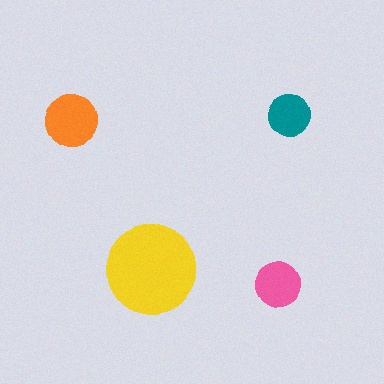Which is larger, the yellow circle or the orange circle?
The yellow one.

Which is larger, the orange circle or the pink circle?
The orange one.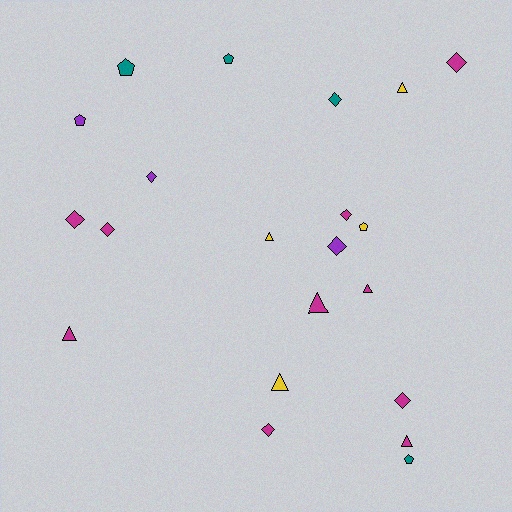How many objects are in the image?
There are 21 objects.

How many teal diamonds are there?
There is 1 teal diamond.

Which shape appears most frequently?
Diamond, with 9 objects.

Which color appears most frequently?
Magenta, with 10 objects.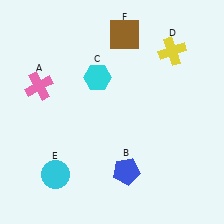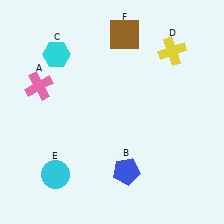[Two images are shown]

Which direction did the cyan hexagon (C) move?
The cyan hexagon (C) moved left.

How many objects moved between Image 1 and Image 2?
1 object moved between the two images.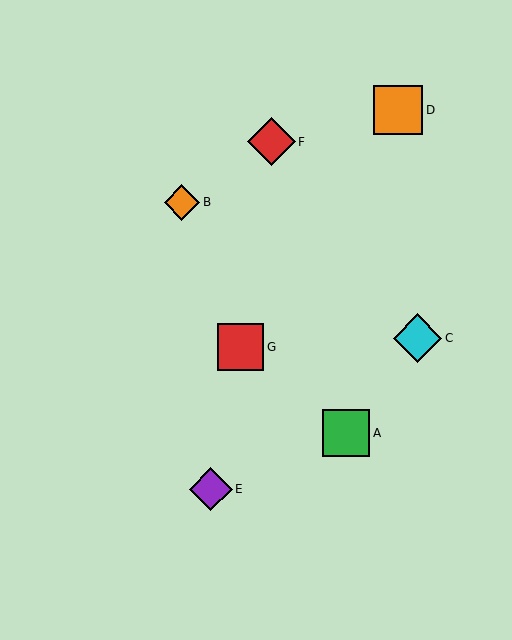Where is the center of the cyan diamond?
The center of the cyan diamond is at (417, 338).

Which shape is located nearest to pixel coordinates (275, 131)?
The red diamond (labeled F) at (272, 142) is nearest to that location.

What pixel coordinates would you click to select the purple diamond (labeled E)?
Click at (211, 489) to select the purple diamond E.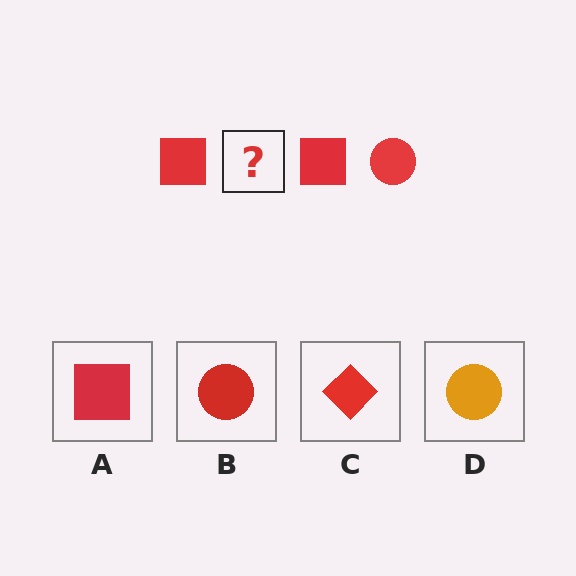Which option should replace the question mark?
Option B.